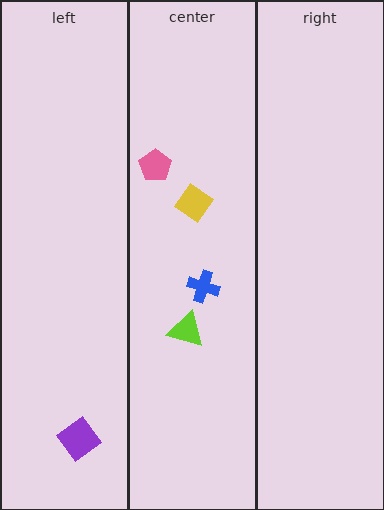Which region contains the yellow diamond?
The center region.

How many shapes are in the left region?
1.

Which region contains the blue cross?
The center region.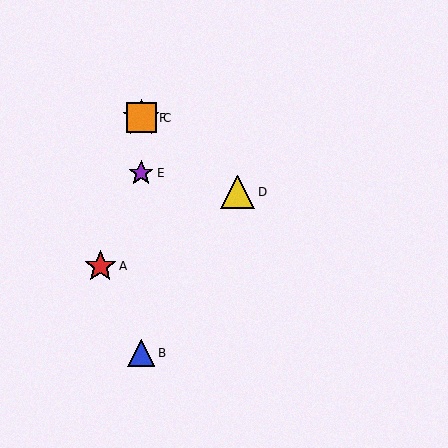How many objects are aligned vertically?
4 objects (B, C, E, F) are aligned vertically.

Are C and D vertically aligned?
No, C is at x≈141 and D is at x≈238.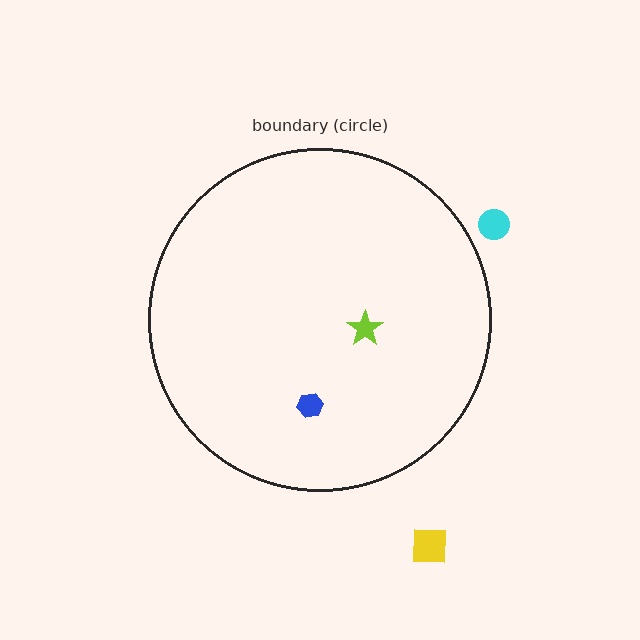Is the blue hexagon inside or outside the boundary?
Inside.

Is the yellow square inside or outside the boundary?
Outside.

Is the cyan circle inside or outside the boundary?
Outside.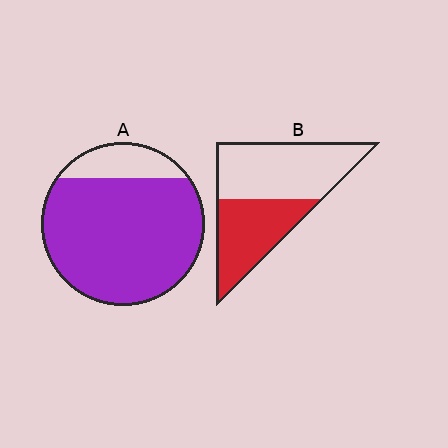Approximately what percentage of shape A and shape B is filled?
A is approximately 85% and B is approximately 45%.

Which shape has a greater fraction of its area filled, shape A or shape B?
Shape A.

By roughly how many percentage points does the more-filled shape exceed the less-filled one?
By roughly 40 percentage points (A over B).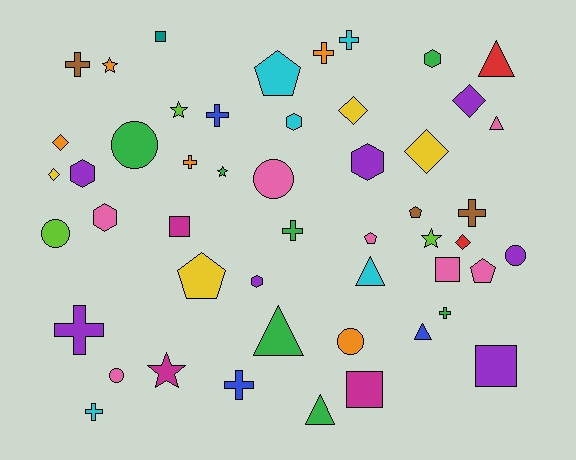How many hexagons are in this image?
There are 6 hexagons.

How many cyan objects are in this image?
There are 5 cyan objects.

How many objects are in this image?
There are 50 objects.